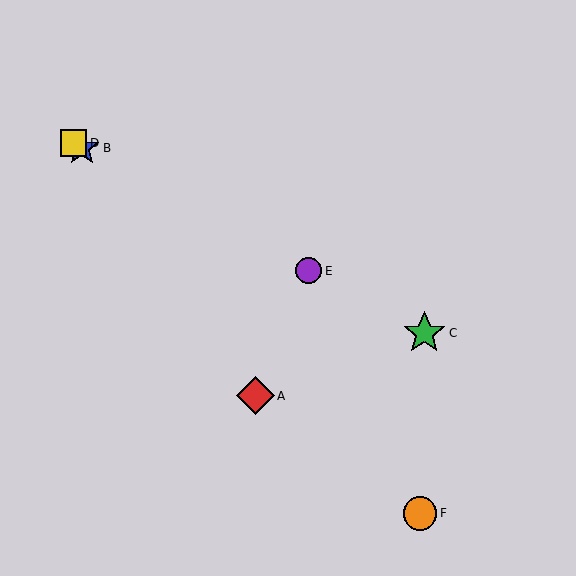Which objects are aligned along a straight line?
Objects B, C, D, E are aligned along a straight line.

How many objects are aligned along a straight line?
4 objects (B, C, D, E) are aligned along a straight line.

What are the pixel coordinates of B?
Object B is at (82, 148).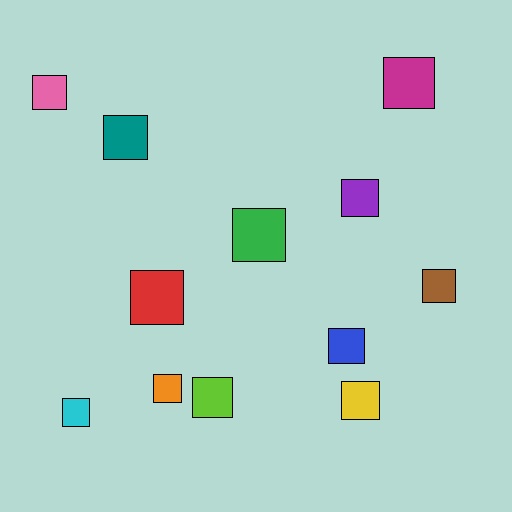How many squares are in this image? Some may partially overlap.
There are 12 squares.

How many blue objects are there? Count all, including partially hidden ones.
There is 1 blue object.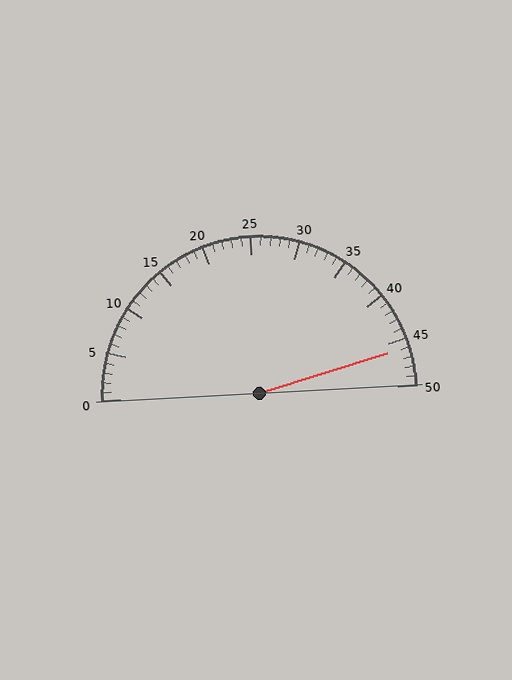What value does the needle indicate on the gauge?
The needle indicates approximately 46.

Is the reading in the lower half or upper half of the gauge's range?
The reading is in the upper half of the range (0 to 50).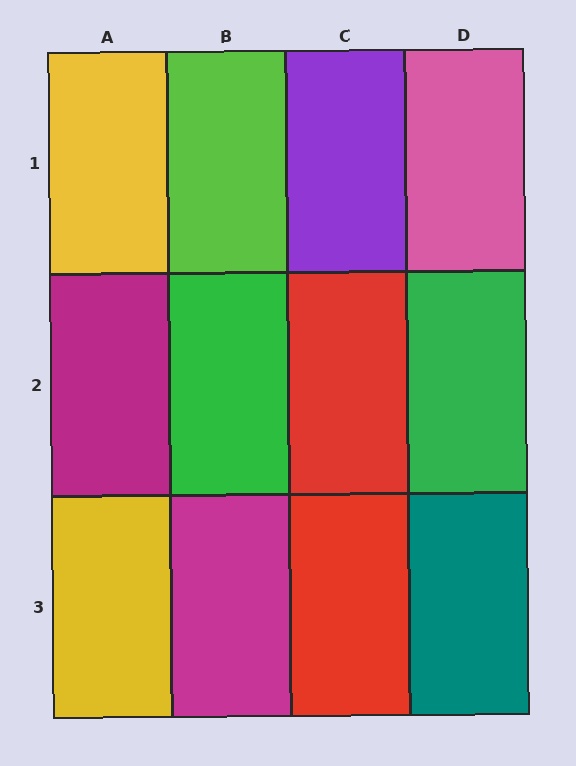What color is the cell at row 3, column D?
Teal.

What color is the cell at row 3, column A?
Yellow.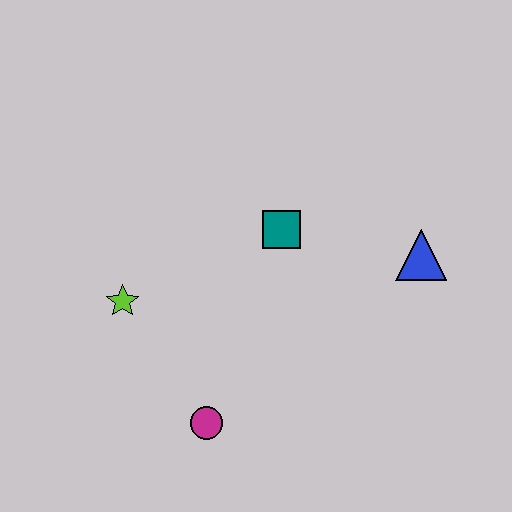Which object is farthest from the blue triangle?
The lime star is farthest from the blue triangle.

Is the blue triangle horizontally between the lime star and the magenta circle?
No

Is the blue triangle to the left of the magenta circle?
No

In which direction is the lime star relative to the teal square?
The lime star is to the left of the teal square.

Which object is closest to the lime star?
The magenta circle is closest to the lime star.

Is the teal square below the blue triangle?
No